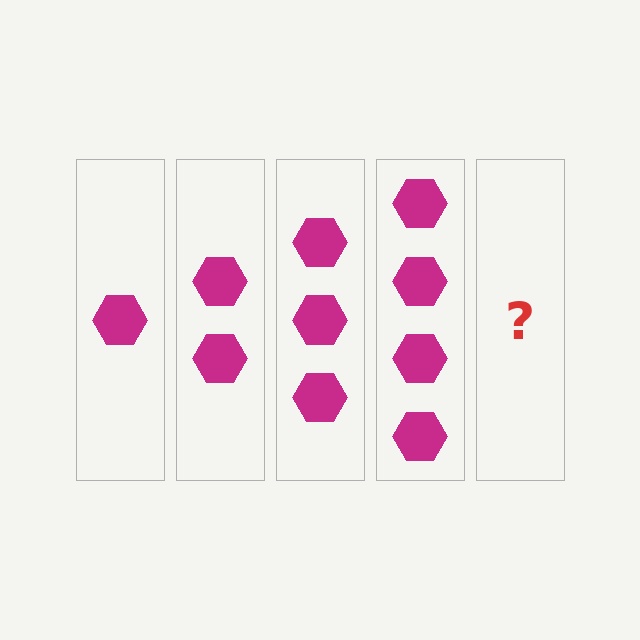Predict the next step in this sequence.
The next step is 5 hexagons.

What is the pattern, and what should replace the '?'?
The pattern is that each step adds one more hexagon. The '?' should be 5 hexagons.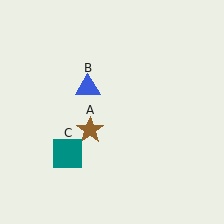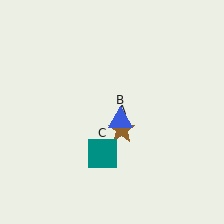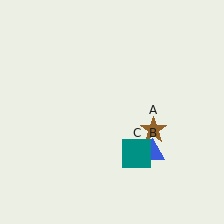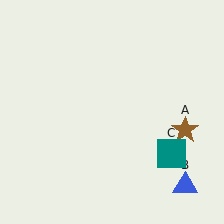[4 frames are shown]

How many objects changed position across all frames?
3 objects changed position: brown star (object A), blue triangle (object B), teal square (object C).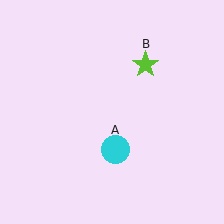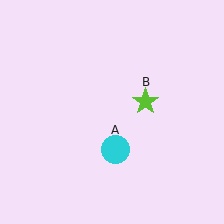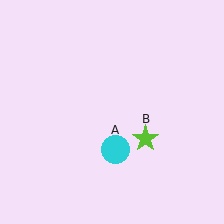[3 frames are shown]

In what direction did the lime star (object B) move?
The lime star (object B) moved down.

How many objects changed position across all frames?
1 object changed position: lime star (object B).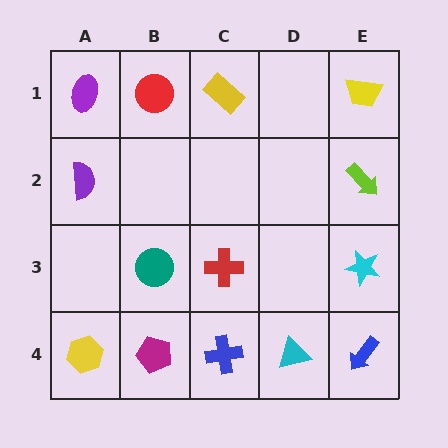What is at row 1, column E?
A yellow trapezoid.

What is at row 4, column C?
A blue cross.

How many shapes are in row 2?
2 shapes.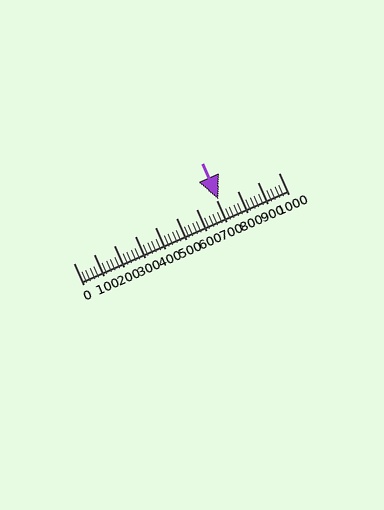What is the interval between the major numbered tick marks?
The major tick marks are spaced 100 units apart.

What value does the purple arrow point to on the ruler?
The purple arrow points to approximately 706.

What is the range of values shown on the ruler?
The ruler shows values from 0 to 1000.